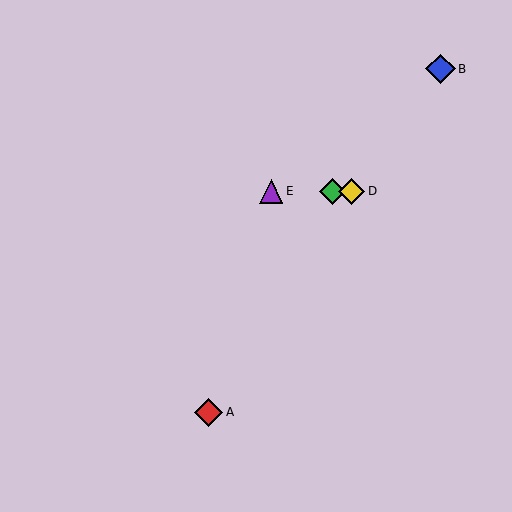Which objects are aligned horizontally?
Objects C, D, E are aligned horizontally.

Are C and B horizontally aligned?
No, C is at y≈191 and B is at y≈69.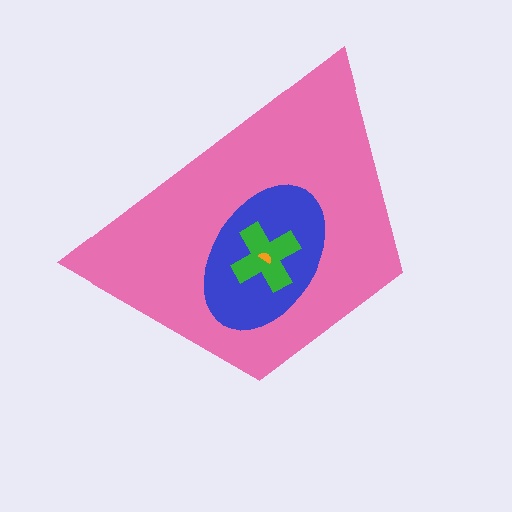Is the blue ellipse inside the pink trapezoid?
Yes.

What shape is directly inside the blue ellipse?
The green cross.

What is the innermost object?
The orange semicircle.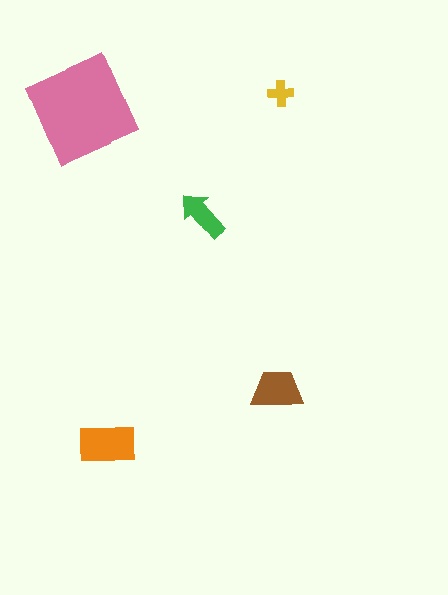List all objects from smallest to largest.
The yellow cross, the green arrow, the brown trapezoid, the orange rectangle, the pink diamond.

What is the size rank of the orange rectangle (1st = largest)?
2nd.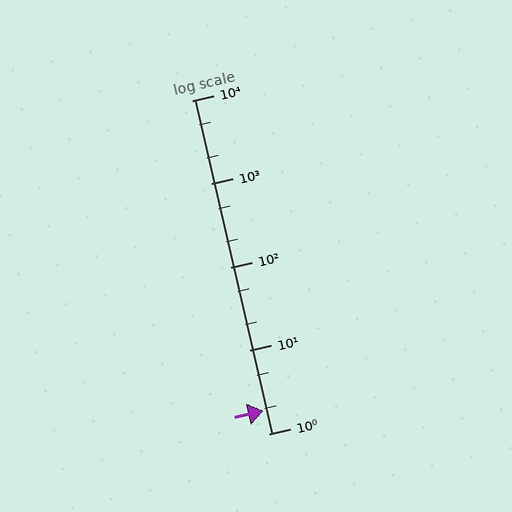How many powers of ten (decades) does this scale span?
The scale spans 4 decades, from 1 to 10000.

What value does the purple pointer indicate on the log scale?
The pointer indicates approximately 1.9.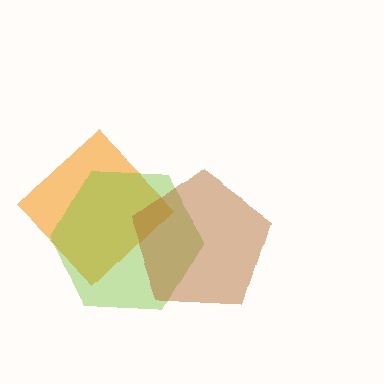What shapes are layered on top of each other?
The layered shapes are: an orange diamond, a lime hexagon, a brown pentagon.